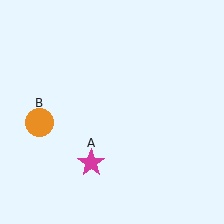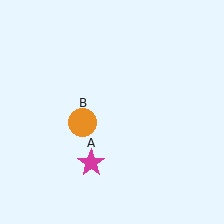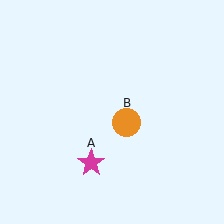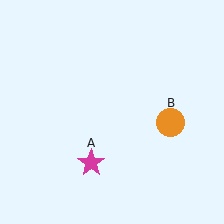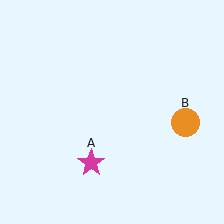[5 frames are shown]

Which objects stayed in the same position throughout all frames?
Magenta star (object A) remained stationary.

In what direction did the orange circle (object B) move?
The orange circle (object B) moved right.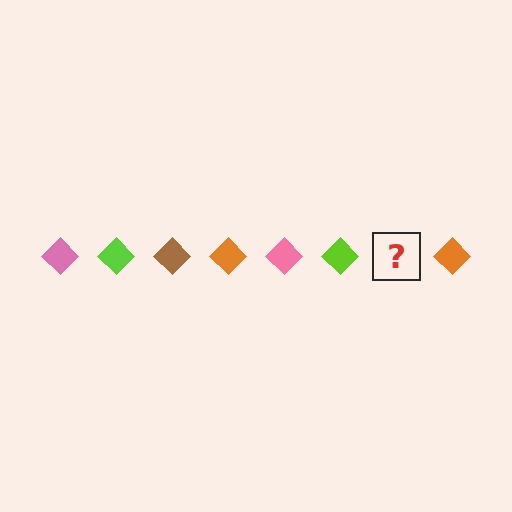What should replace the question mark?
The question mark should be replaced with a brown diamond.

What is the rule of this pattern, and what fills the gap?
The rule is that the pattern cycles through pink, lime, brown, orange diamonds. The gap should be filled with a brown diamond.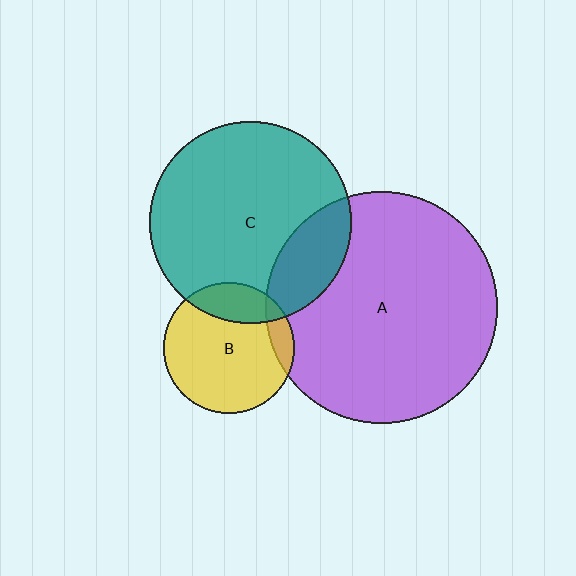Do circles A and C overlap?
Yes.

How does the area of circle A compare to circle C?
Approximately 1.3 times.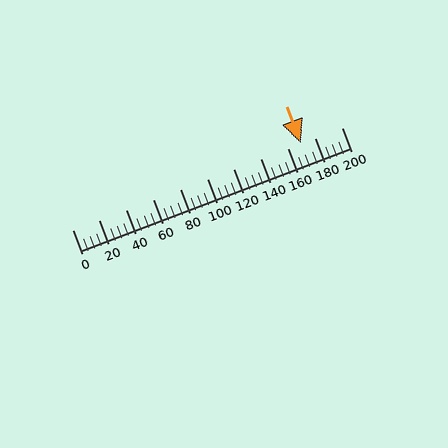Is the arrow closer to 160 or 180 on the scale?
The arrow is closer to 180.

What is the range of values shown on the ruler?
The ruler shows values from 0 to 200.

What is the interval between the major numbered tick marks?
The major tick marks are spaced 20 units apart.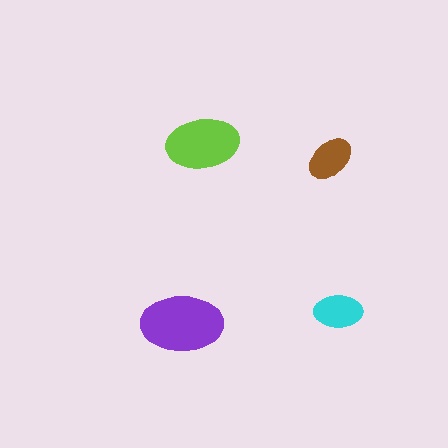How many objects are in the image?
There are 4 objects in the image.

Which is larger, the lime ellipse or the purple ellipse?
The purple one.